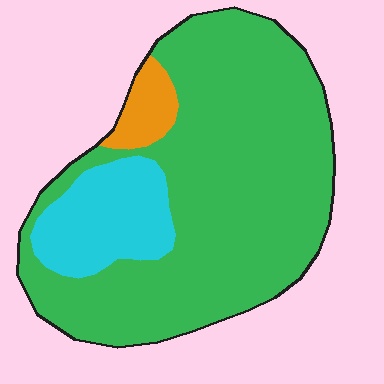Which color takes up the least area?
Orange, at roughly 5%.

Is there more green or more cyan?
Green.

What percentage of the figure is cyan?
Cyan covers roughly 15% of the figure.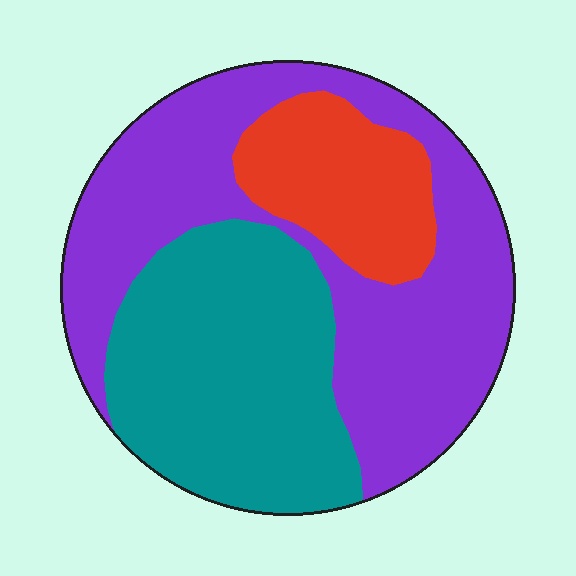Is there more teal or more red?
Teal.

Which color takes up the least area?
Red, at roughly 15%.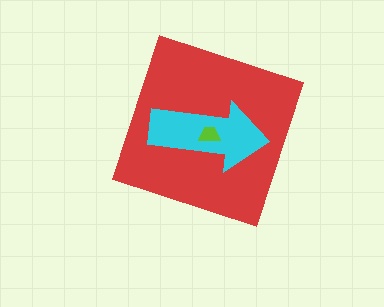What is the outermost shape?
The red diamond.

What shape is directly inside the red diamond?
The cyan arrow.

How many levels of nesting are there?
3.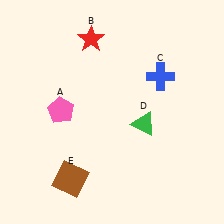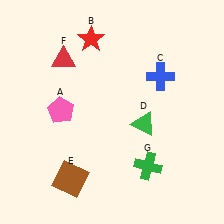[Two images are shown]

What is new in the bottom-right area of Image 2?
A green cross (G) was added in the bottom-right area of Image 2.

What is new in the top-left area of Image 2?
A red triangle (F) was added in the top-left area of Image 2.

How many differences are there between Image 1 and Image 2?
There are 2 differences between the two images.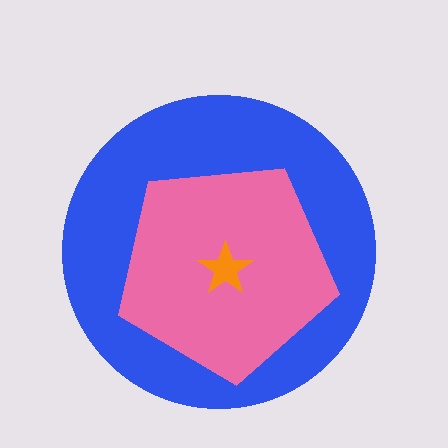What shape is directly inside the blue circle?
The pink pentagon.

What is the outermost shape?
The blue circle.